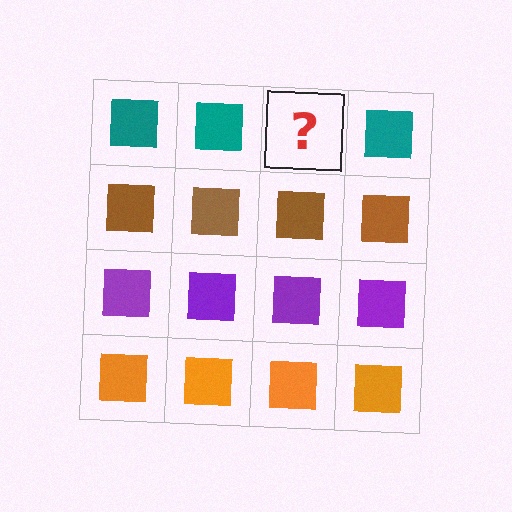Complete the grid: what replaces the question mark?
The question mark should be replaced with a teal square.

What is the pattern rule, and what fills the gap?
The rule is that each row has a consistent color. The gap should be filled with a teal square.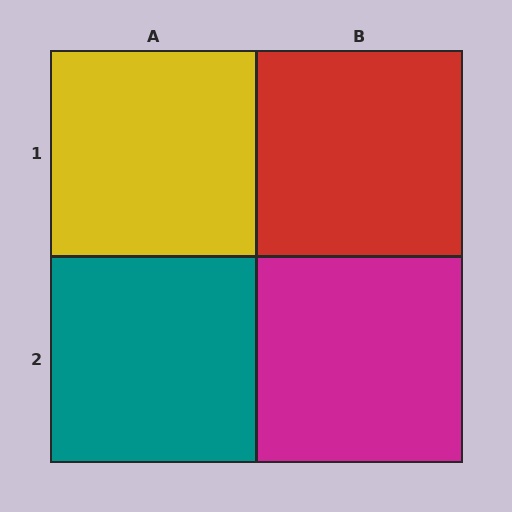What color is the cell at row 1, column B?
Red.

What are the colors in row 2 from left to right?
Teal, magenta.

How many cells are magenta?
1 cell is magenta.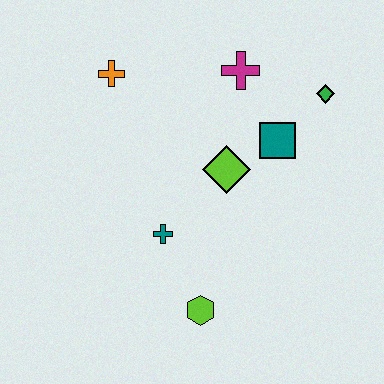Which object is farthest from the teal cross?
The green diamond is farthest from the teal cross.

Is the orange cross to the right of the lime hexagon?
No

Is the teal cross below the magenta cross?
Yes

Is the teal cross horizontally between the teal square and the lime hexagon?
No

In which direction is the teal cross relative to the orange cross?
The teal cross is below the orange cross.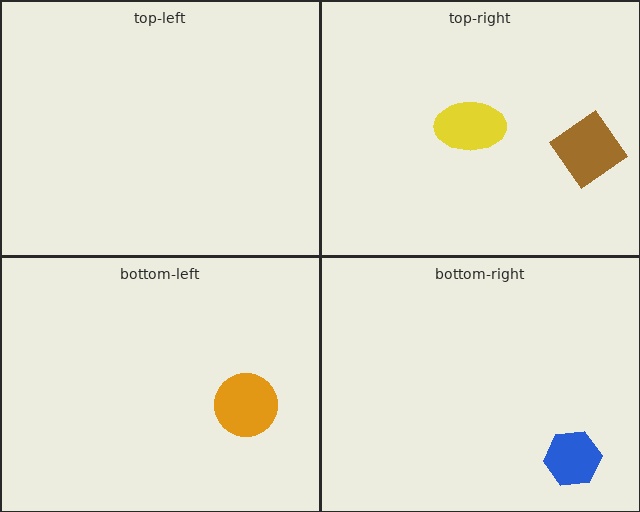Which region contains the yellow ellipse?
The top-right region.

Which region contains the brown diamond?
The top-right region.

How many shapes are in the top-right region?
2.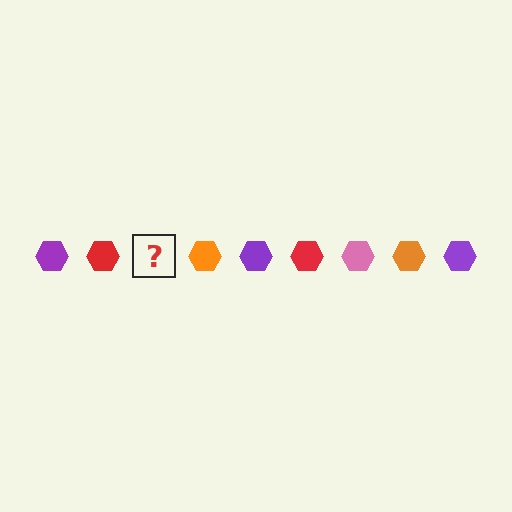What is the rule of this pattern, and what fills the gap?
The rule is that the pattern cycles through purple, red, pink, orange hexagons. The gap should be filled with a pink hexagon.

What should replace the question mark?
The question mark should be replaced with a pink hexagon.